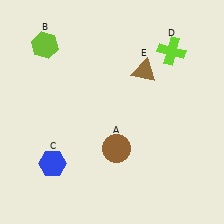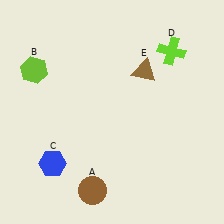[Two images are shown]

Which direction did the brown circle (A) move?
The brown circle (A) moved down.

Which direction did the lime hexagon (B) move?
The lime hexagon (B) moved down.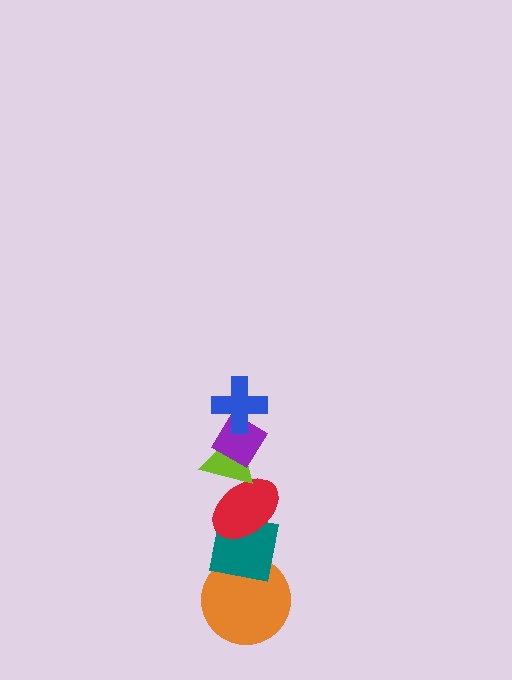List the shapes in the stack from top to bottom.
From top to bottom: the blue cross, the purple diamond, the lime triangle, the red ellipse, the teal square, the orange circle.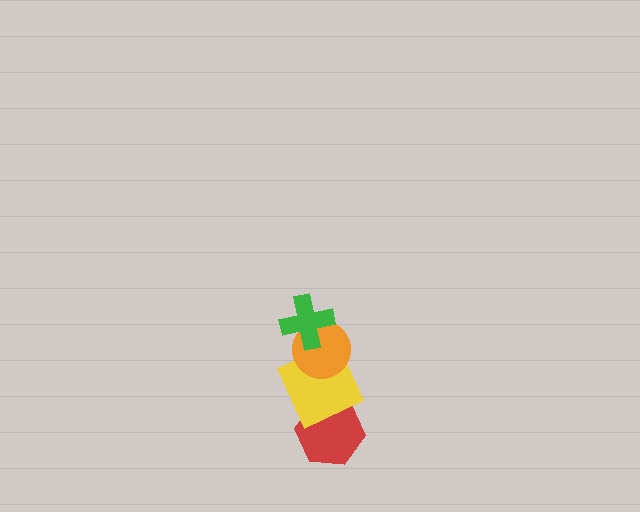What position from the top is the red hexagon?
The red hexagon is 4th from the top.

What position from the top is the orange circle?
The orange circle is 2nd from the top.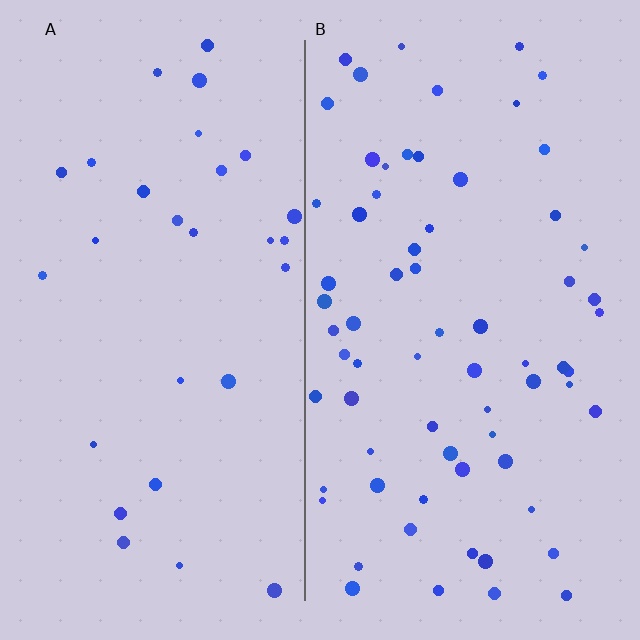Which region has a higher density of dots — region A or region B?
B (the right).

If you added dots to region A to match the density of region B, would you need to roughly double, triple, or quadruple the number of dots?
Approximately double.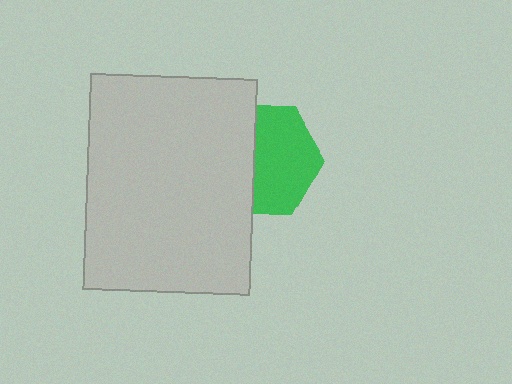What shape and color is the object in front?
The object in front is a light gray rectangle.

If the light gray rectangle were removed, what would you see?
You would see the complete green hexagon.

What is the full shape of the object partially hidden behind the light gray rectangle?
The partially hidden object is a green hexagon.